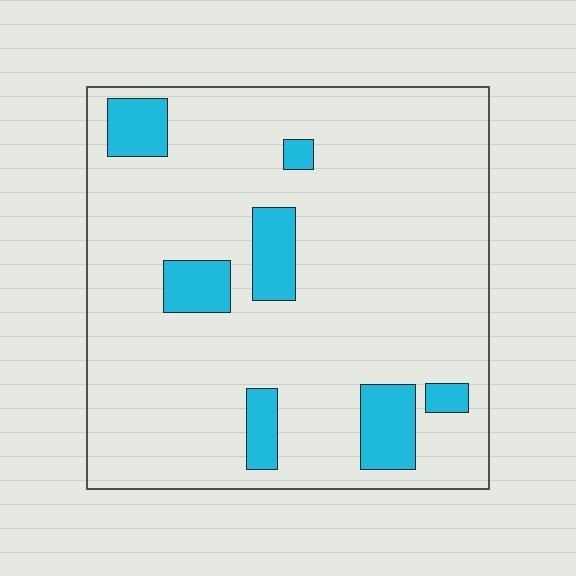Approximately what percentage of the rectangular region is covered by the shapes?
Approximately 15%.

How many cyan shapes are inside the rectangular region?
7.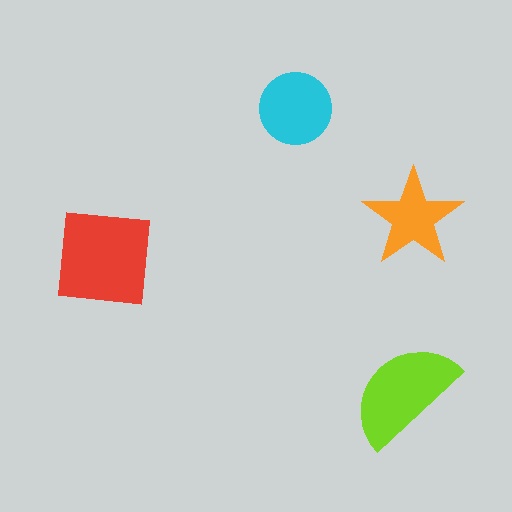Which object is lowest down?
The lime semicircle is bottommost.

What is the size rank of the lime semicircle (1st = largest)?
2nd.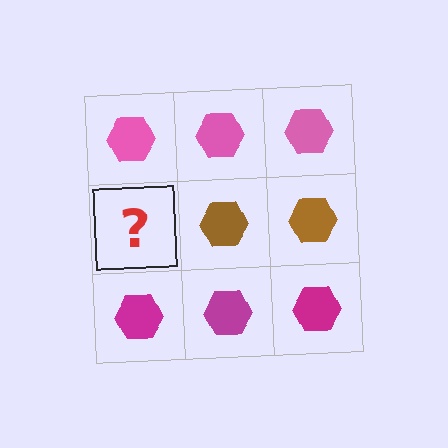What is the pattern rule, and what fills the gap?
The rule is that each row has a consistent color. The gap should be filled with a brown hexagon.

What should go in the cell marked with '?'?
The missing cell should contain a brown hexagon.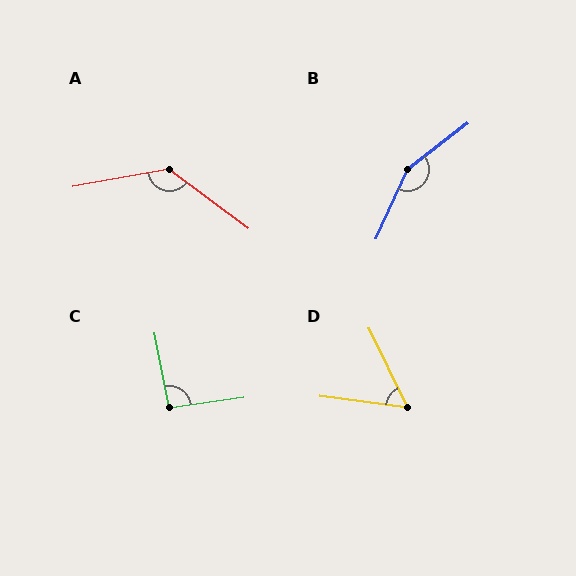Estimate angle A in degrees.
Approximately 133 degrees.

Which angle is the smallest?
D, at approximately 56 degrees.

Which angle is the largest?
B, at approximately 152 degrees.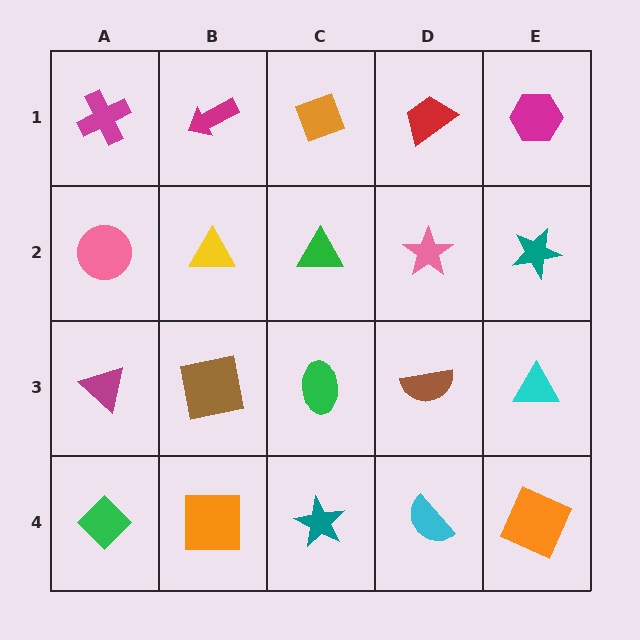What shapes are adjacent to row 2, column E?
A magenta hexagon (row 1, column E), a cyan triangle (row 3, column E), a pink star (row 2, column D).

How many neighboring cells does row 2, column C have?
4.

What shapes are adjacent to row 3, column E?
A teal star (row 2, column E), an orange square (row 4, column E), a brown semicircle (row 3, column D).